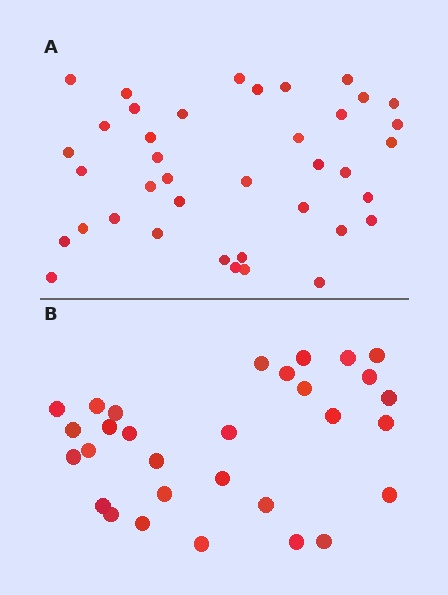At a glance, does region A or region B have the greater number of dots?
Region A (the top region) has more dots.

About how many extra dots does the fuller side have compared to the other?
Region A has roughly 8 or so more dots than region B.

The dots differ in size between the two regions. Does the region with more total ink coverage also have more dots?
No. Region B has more total ink coverage because its dots are larger, but region A actually contains more individual dots. Total area can be misleading — the number of items is what matters here.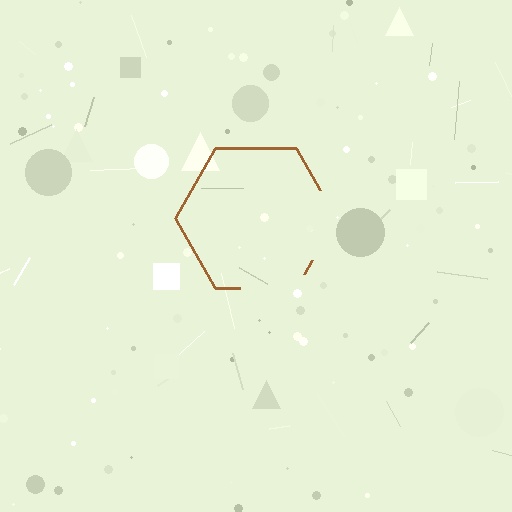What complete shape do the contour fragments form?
The contour fragments form a hexagon.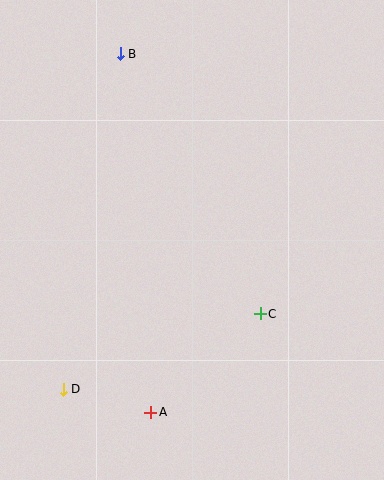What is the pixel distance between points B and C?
The distance between B and C is 295 pixels.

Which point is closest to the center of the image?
Point C at (260, 314) is closest to the center.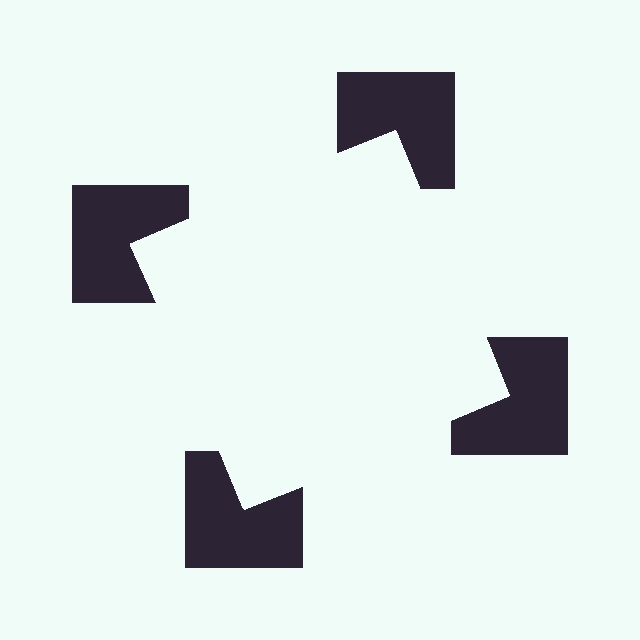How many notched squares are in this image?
There are 4 — one at each vertex of the illusory square.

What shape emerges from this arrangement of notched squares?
An illusory square — its edges are inferred from the aligned wedge cuts in the notched squares, not physically drawn.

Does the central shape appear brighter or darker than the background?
It typically appears slightly brighter than the background, even though no actual brightness change is drawn.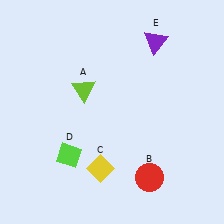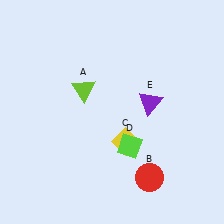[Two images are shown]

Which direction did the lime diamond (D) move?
The lime diamond (D) moved right.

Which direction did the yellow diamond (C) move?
The yellow diamond (C) moved up.